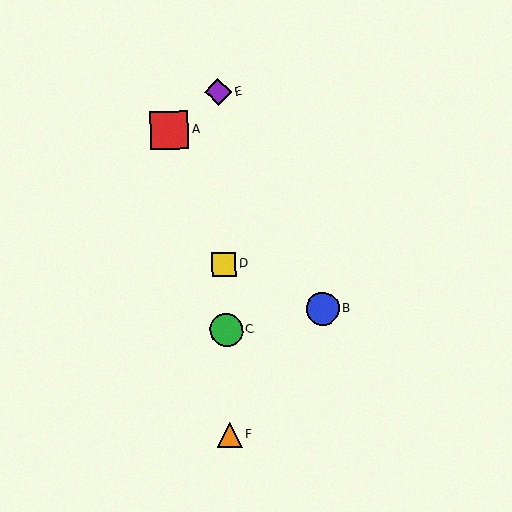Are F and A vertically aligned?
No, F is at x≈230 and A is at x≈169.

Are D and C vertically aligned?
Yes, both are at x≈224.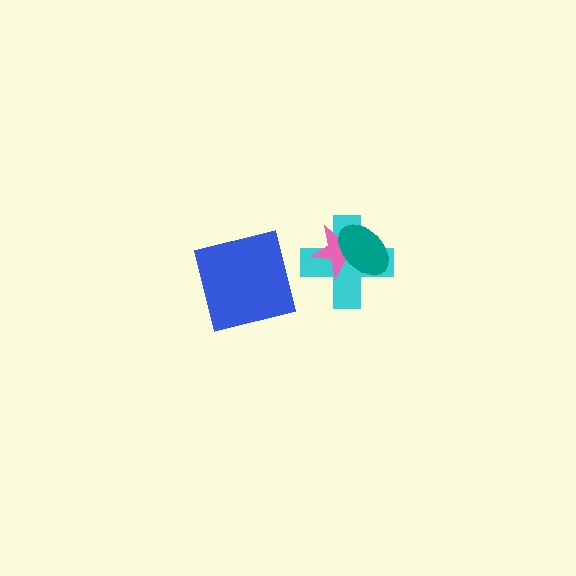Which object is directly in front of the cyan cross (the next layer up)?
The pink star is directly in front of the cyan cross.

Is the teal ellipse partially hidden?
No, no other shape covers it.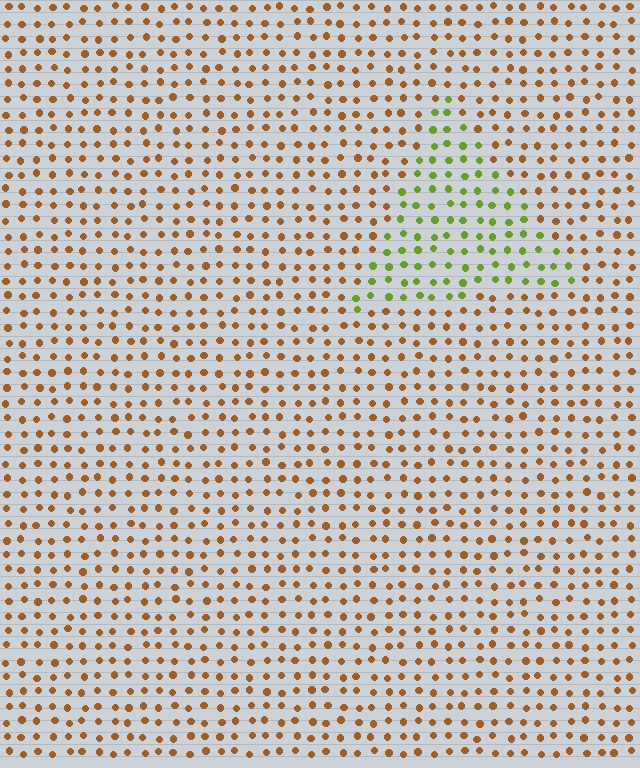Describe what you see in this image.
The image is filled with small brown elements in a uniform arrangement. A triangle-shaped region is visible where the elements are tinted to a slightly different hue, forming a subtle color boundary.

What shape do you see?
I see a triangle.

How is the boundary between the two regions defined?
The boundary is defined purely by a slight shift in hue (about 61 degrees). Spacing, size, and orientation are identical on both sides.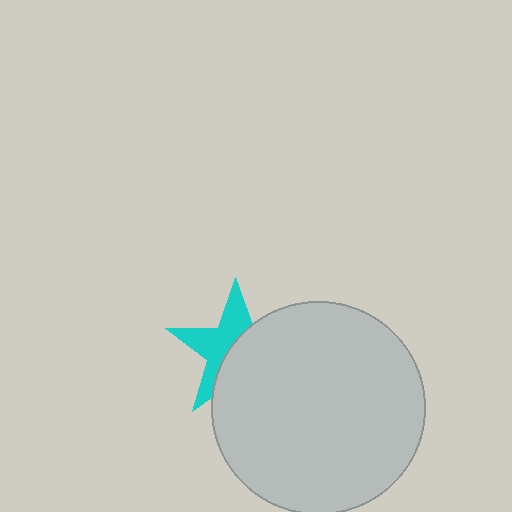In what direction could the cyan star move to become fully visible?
The cyan star could move toward the upper-left. That would shift it out from behind the light gray circle entirely.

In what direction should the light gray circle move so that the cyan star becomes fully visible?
The light gray circle should move toward the lower-right. That is the shortest direction to clear the overlap and leave the cyan star fully visible.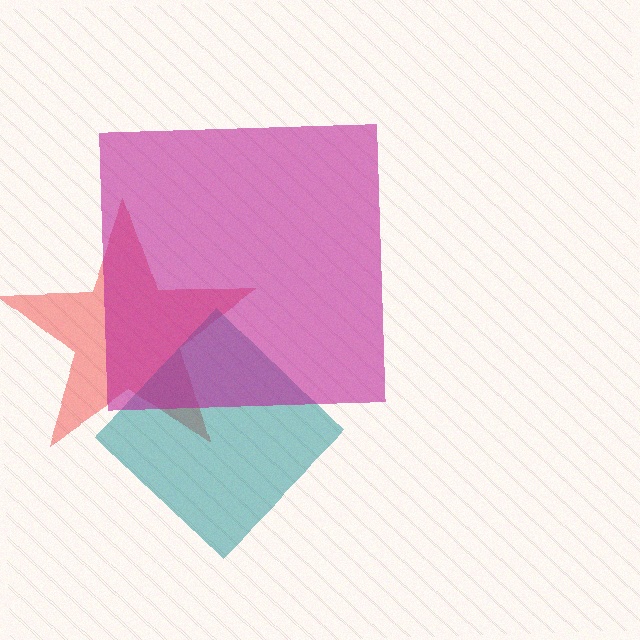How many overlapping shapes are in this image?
There are 3 overlapping shapes in the image.